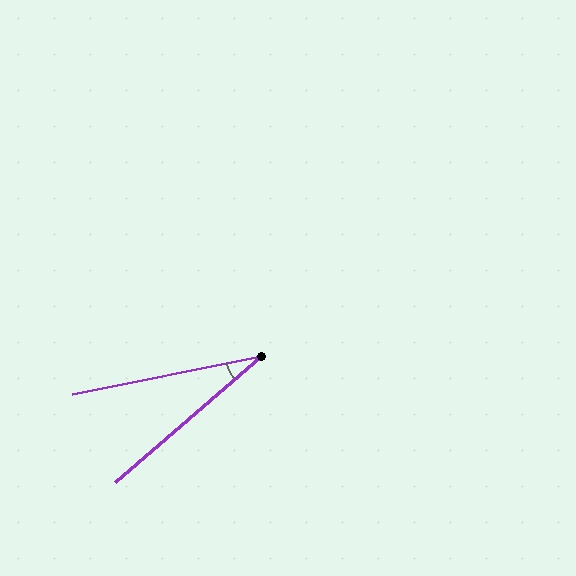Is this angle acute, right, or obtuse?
It is acute.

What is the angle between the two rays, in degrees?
Approximately 30 degrees.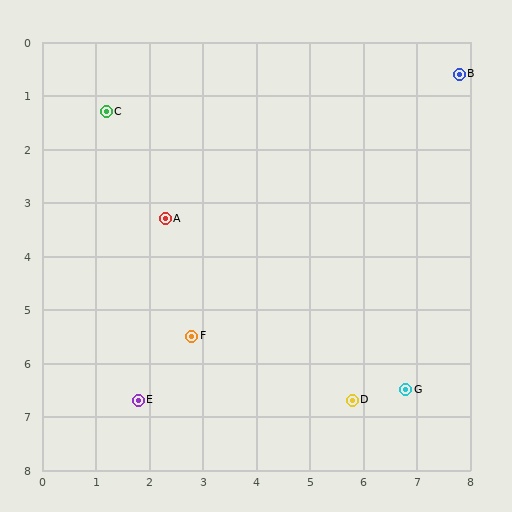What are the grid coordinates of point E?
Point E is at approximately (1.8, 6.7).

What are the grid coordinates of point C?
Point C is at approximately (1.2, 1.3).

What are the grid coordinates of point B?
Point B is at approximately (7.8, 0.6).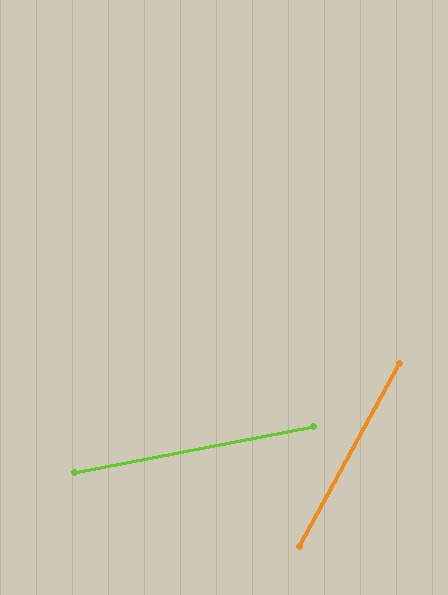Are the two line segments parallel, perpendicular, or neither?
Neither parallel nor perpendicular — they differ by about 50°.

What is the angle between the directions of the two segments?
Approximately 50 degrees.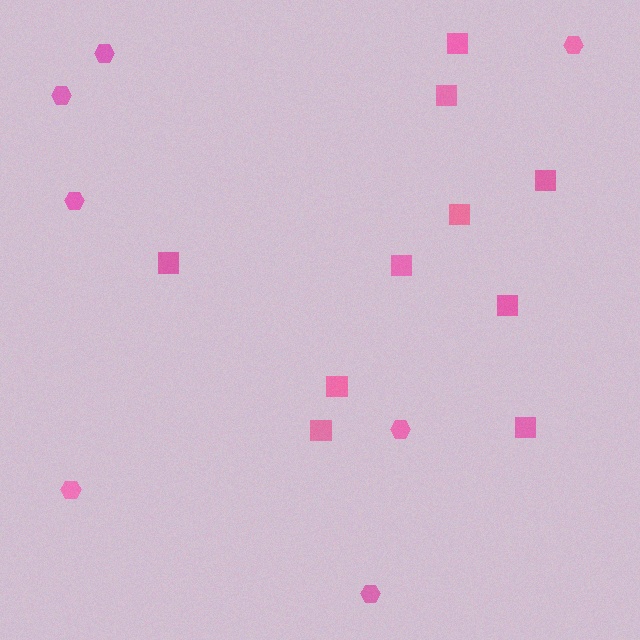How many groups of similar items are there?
There are 2 groups: one group of hexagons (7) and one group of squares (10).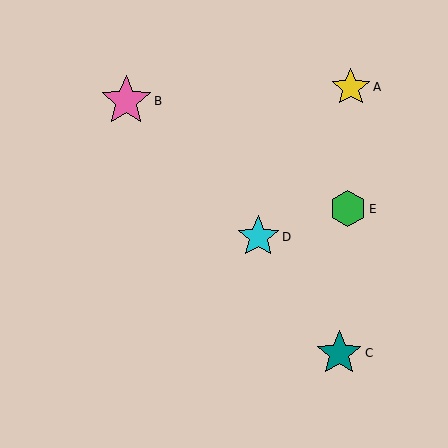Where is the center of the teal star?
The center of the teal star is at (339, 353).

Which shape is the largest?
The pink star (labeled B) is the largest.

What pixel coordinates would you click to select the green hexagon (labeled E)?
Click at (348, 209) to select the green hexagon E.